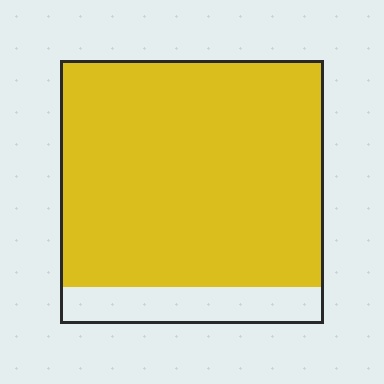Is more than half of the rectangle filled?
Yes.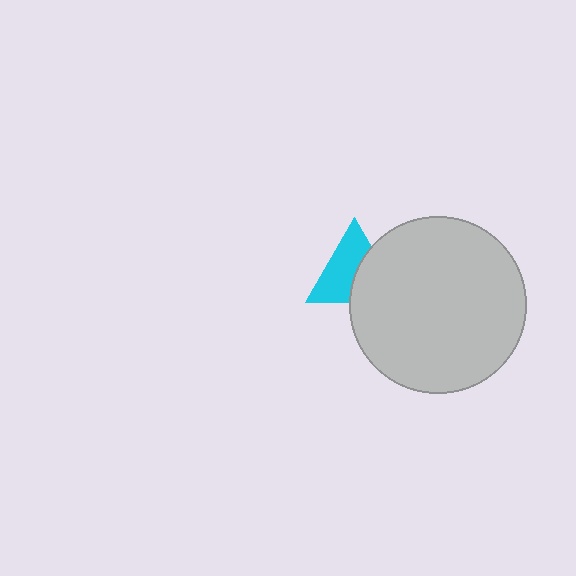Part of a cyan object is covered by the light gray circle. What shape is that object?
It is a triangle.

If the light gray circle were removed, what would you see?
You would see the complete cyan triangle.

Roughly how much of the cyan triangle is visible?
About half of it is visible (roughly 58%).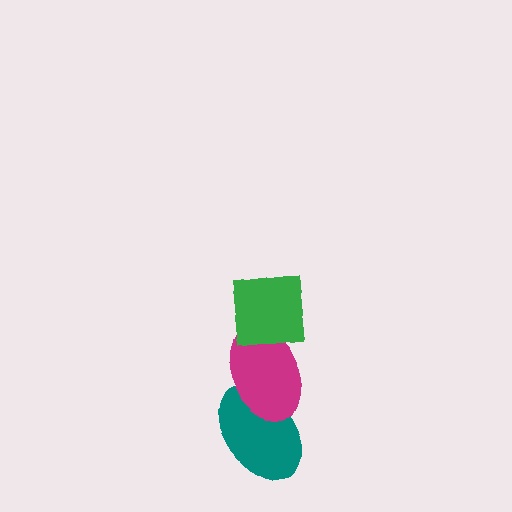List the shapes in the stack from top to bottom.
From top to bottom: the green square, the magenta ellipse, the teal ellipse.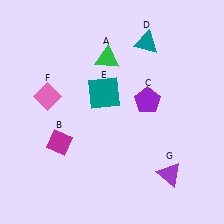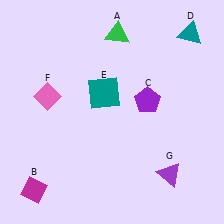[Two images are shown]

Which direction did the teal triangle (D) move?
The teal triangle (D) moved right.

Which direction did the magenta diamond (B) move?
The magenta diamond (B) moved down.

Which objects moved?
The objects that moved are: the green triangle (A), the magenta diamond (B), the teal triangle (D).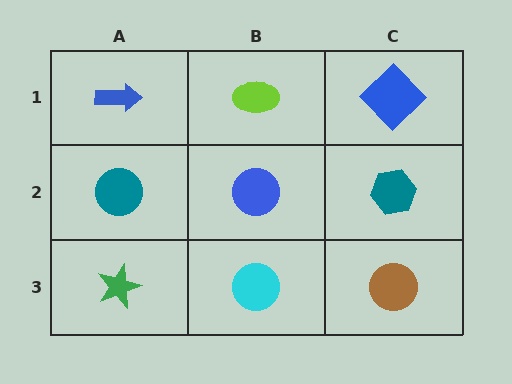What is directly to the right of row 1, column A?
A lime ellipse.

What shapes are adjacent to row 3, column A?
A teal circle (row 2, column A), a cyan circle (row 3, column B).